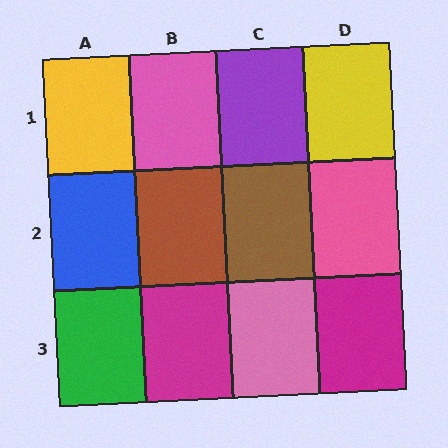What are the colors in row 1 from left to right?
Yellow, pink, purple, yellow.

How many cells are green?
1 cell is green.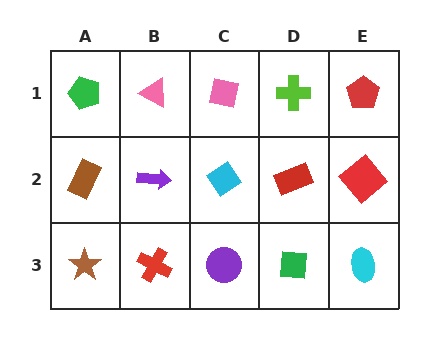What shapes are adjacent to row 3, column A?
A brown rectangle (row 2, column A), a red cross (row 3, column B).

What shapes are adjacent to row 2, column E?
A red pentagon (row 1, column E), a cyan ellipse (row 3, column E), a red rectangle (row 2, column D).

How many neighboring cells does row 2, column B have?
4.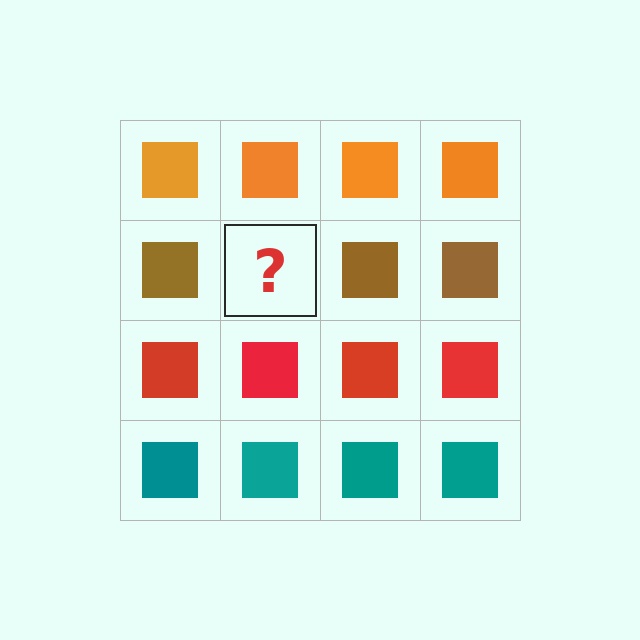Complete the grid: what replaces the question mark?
The question mark should be replaced with a brown square.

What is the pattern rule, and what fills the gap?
The rule is that each row has a consistent color. The gap should be filled with a brown square.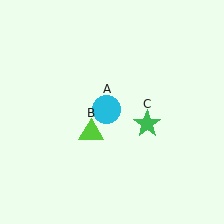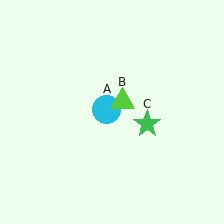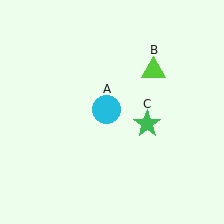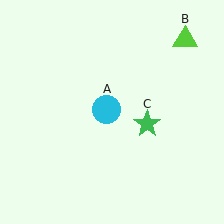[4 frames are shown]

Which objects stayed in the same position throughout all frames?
Cyan circle (object A) and green star (object C) remained stationary.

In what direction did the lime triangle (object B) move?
The lime triangle (object B) moved up and to the right.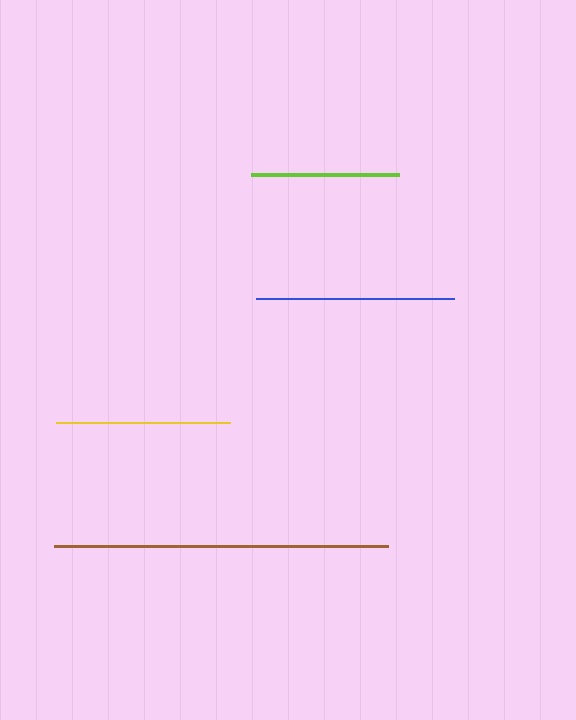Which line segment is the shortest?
The lime line is the shortest at approximately 149 pixels.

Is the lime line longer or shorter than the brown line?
The brown line is longer than the lime line.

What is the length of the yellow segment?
The yellow segment is approximately 173 pixels long.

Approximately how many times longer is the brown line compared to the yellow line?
The brown line is approximately 1.9 times the length of the yellow line.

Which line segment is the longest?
The brown line is the longest at approximately 334 pixels.